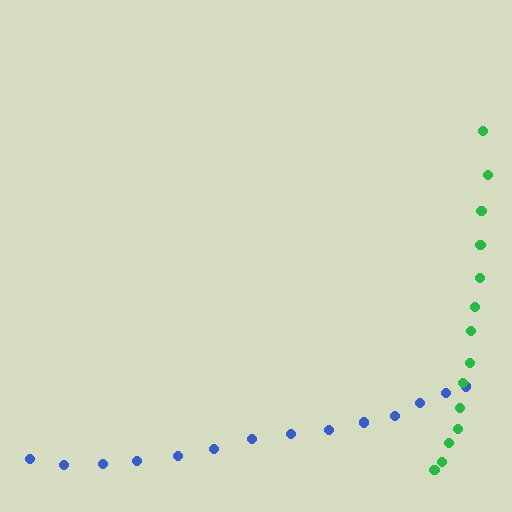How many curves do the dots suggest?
There are 2 distinct paths.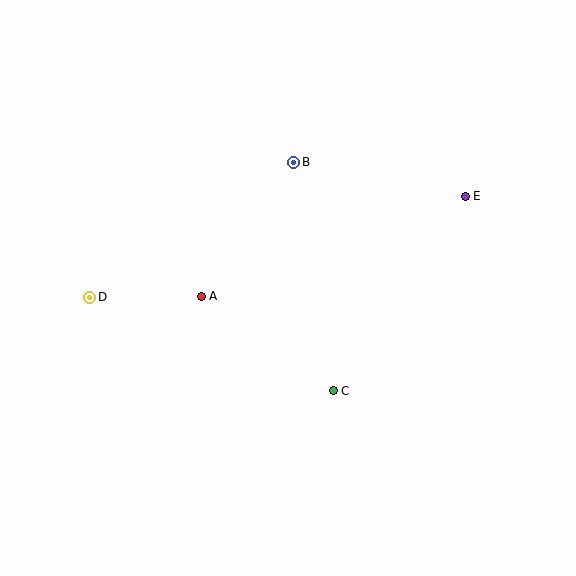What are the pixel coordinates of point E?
Point E is at (465, 196).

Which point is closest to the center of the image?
Point A at (201, 296) is closest to the center.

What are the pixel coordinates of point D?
Point D is at (90, 297).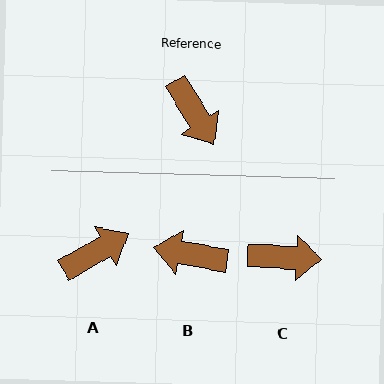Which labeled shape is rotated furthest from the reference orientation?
B, about 131 degrees away.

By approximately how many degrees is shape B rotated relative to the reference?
Approximately 131 degrees clockwise.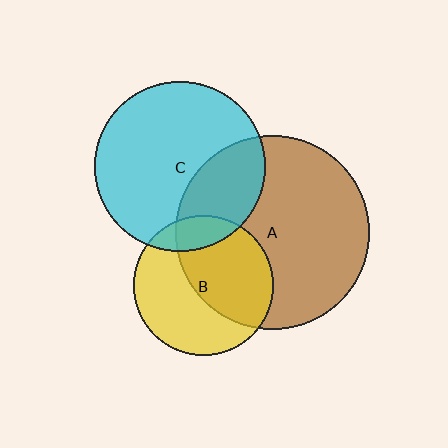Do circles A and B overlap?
Yes.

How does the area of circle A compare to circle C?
Approximately 1.3 times.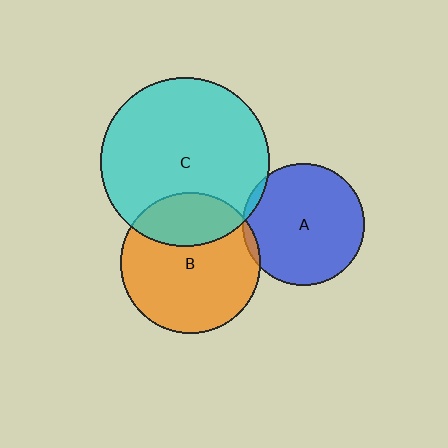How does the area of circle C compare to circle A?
Approximately 1.9 times.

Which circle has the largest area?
Circle C (cyan).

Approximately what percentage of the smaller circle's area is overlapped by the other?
Approximately 5%.